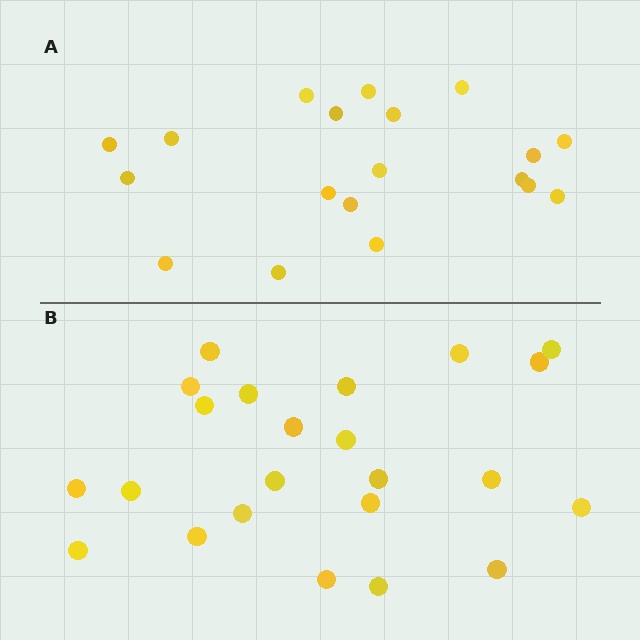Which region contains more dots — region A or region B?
Region B (the bottom region) has more dots.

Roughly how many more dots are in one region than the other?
Region B has about 4 more dots than region A.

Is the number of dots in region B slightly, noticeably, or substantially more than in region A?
Region B has only slightly more — the two regions are fairly close. The ratio is roughly 1.2 to 1.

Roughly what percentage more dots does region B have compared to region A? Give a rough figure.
About 20% more.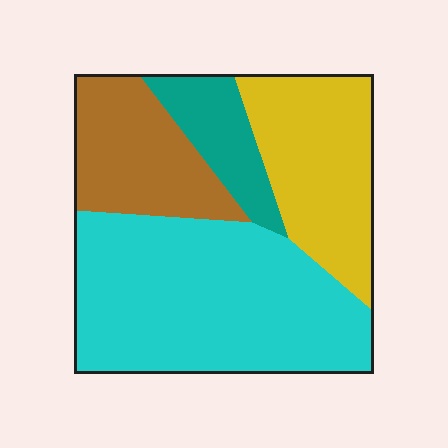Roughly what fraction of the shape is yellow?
Yellow takes up about one quarter (1/4) of the shape.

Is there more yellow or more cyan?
Cyan.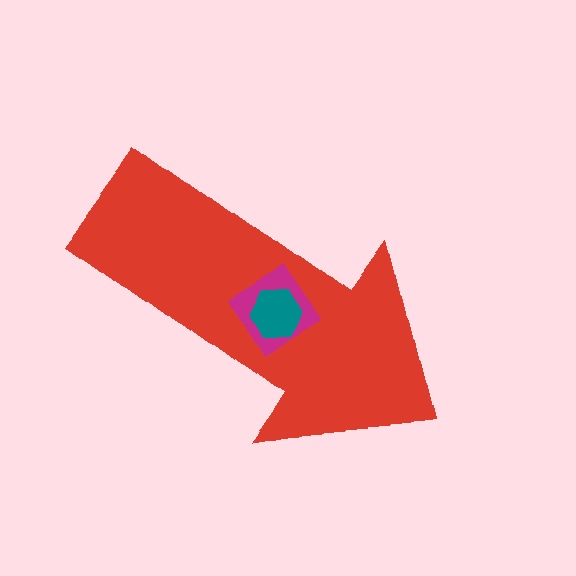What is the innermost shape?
The teal hexagon.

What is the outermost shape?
The red arrow.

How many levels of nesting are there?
3.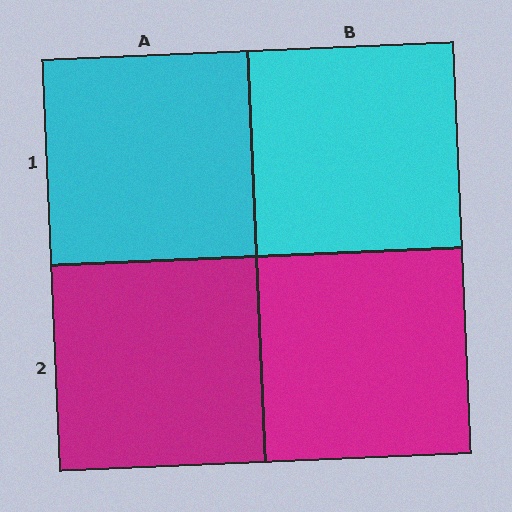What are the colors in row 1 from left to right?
Cyan, cyan.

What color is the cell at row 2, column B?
Magenta.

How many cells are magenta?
2 cells are magenta.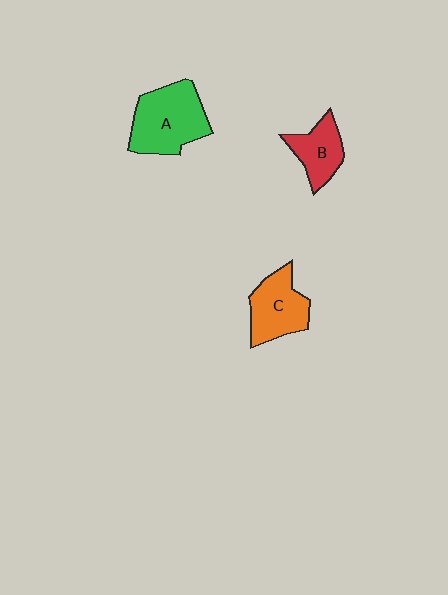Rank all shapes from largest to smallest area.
From largest to smallest: A (green), C (orange), B (red).